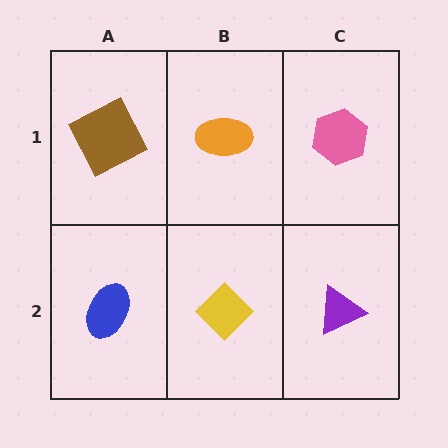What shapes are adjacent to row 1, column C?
A purple triangle (row 2, column C), an orange ellipse (row 1, column B).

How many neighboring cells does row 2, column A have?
2.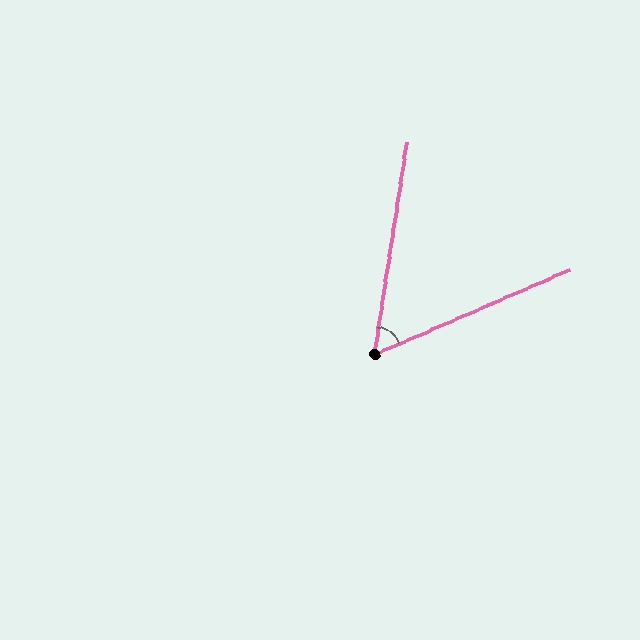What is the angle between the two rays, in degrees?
Approximately 58 degrees.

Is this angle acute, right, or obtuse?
It is acute.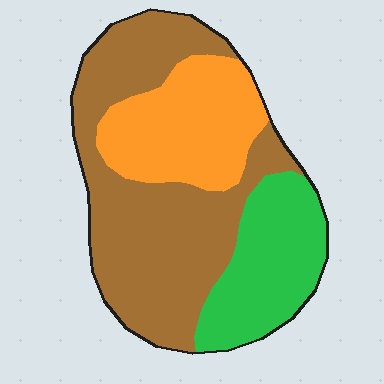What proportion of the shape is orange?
Orange covers roughly 25% of the shape.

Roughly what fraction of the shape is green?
Green takes up about one quarter (1/4) of the shape.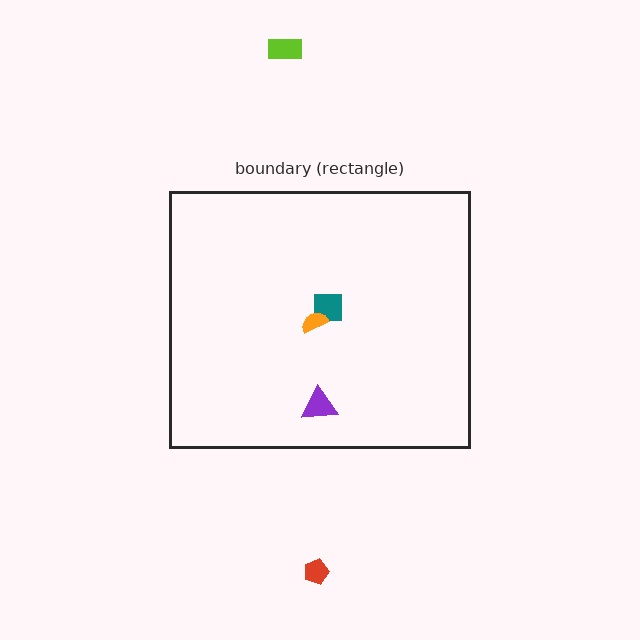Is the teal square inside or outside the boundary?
Inside.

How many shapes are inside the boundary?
3 inside, 2 outside.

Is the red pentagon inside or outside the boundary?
Outside.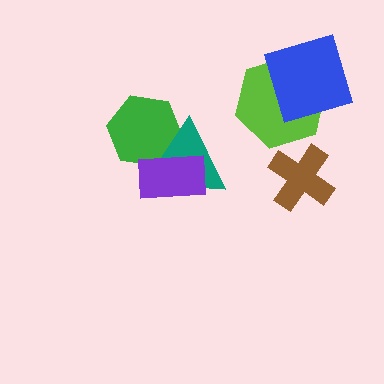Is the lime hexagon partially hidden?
Yes, it is partially covered by another shape.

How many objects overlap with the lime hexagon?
1 object overlaps with the lime hexagon.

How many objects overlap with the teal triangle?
2 objects overlap with the teal triangle.